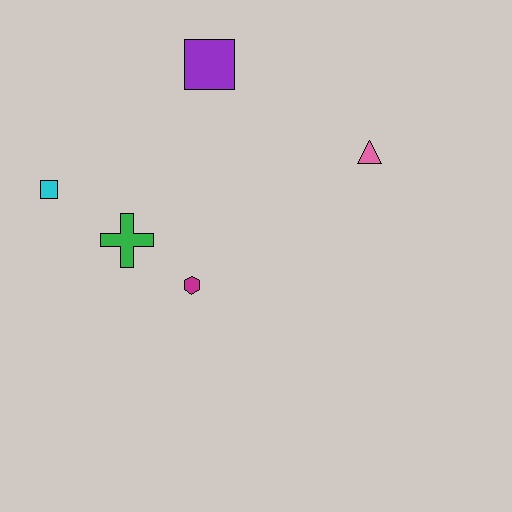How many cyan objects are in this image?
There is 1 cyan object.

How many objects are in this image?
There are 5 objects.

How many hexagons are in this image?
There is 1 hexagon.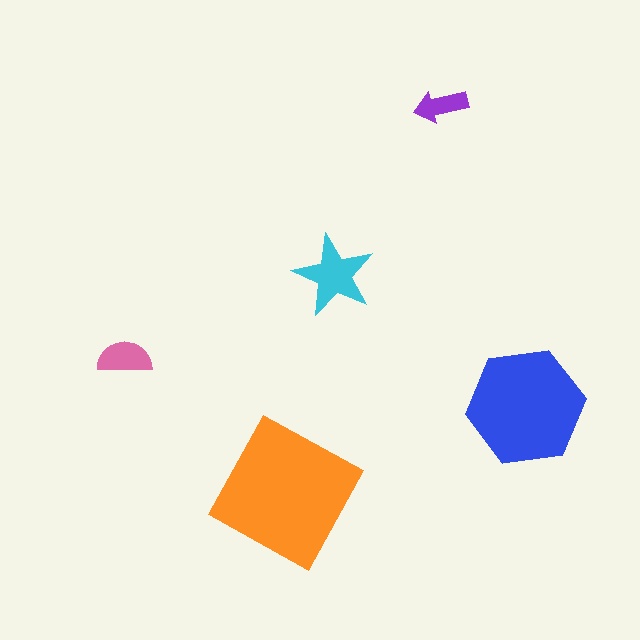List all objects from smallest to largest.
The purple arrow, the pink semicircle, the cyan star, the blue hexagon, the orange square.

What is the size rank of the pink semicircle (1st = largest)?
4th.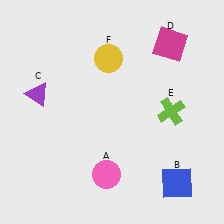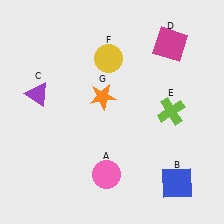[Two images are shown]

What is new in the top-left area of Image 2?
An orange star (G) was added in the top-left area of Image 2.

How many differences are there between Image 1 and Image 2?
There is 1 difference between the two images.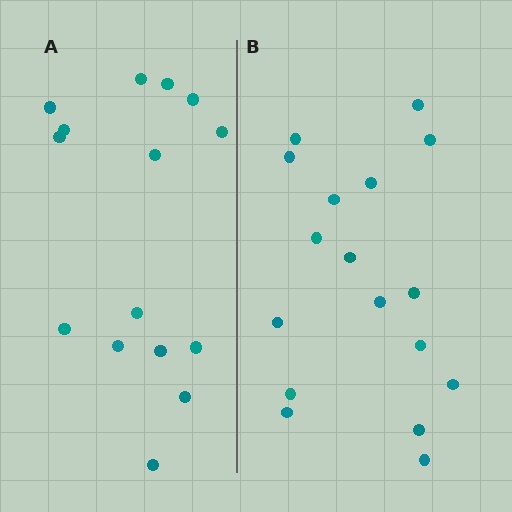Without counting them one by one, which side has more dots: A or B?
Region B (the right region) has more dots.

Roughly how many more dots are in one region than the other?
Region B has just a few more — roughly 2 or 3 more dots than region A.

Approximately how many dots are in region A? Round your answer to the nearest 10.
About 20 dots. (The exact count is 15, which rounds to 20.)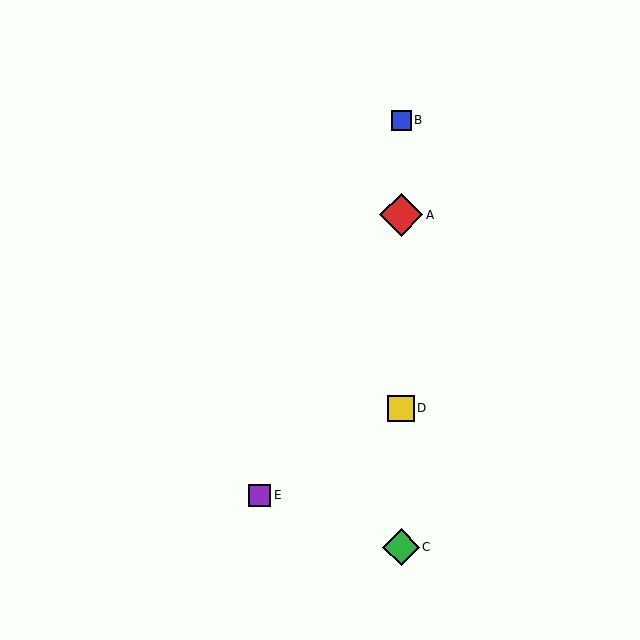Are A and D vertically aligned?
Yes, both are at x≈401.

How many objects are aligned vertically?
4 objects (A, B, C, D) are aligned vertically.